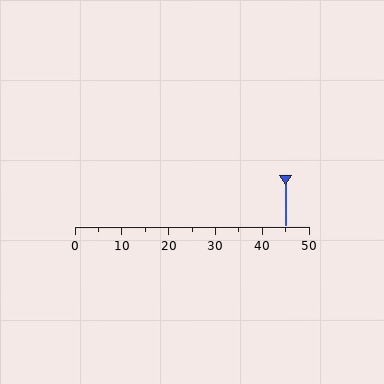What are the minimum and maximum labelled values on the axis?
The axis runs from 0 to 50.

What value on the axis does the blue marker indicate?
The marker indicates approximately 45.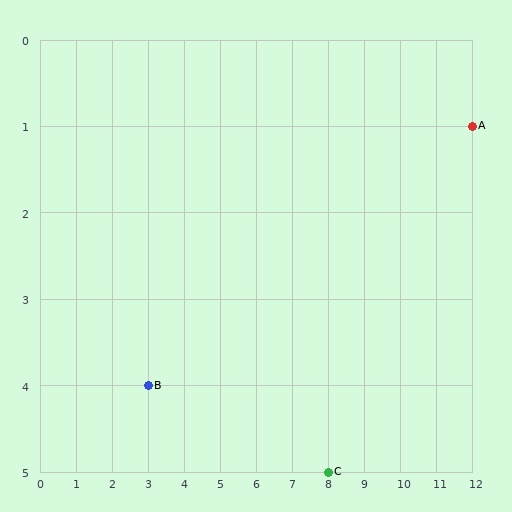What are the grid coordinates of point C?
Point C is at grid coordinates (8, 5).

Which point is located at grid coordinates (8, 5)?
Point C is at (8, 5).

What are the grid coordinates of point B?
Point B is at grid coordinates (3, 4).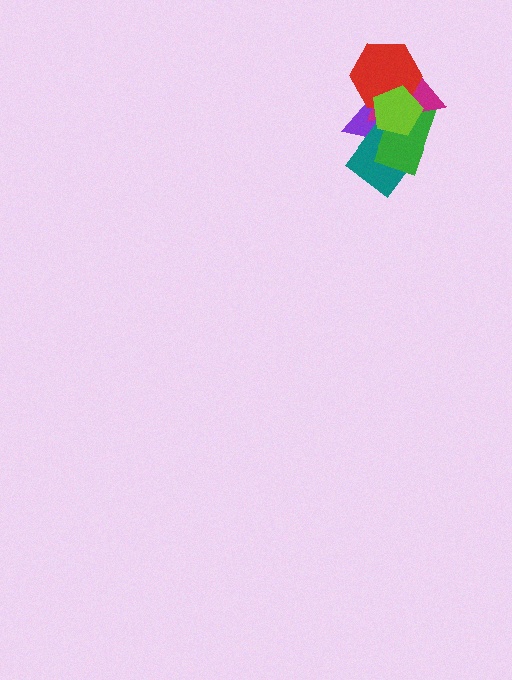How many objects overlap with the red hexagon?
4 objects overlap with the red hexagon.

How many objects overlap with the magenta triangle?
5 objects overlap with the magenta triangle.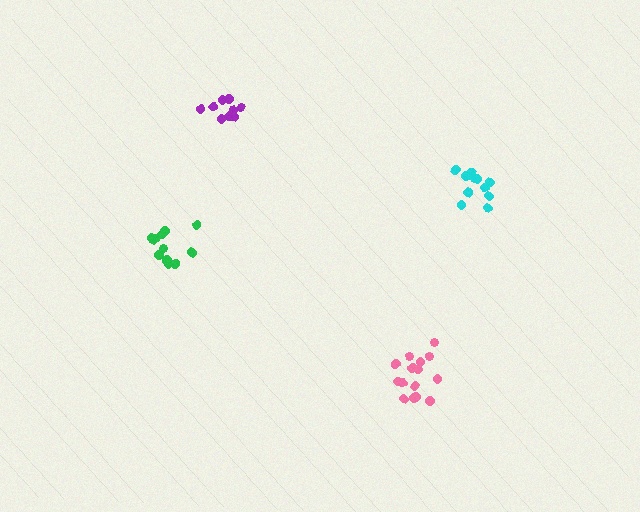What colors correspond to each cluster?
The clusters are colored: pink, cyan, green, purple.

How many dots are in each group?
Group 1: 15 dots, Group 2: 11 dots, Group 3: 13 dots, Group 4: 11 dots (50 total).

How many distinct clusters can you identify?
There are 4 distinct clusters.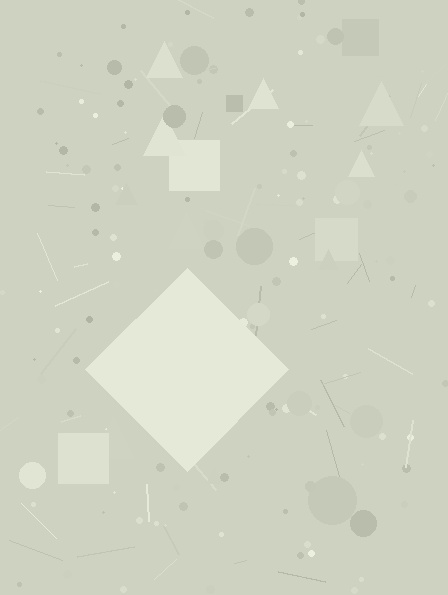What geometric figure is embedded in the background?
A diamond is embedded in the background.